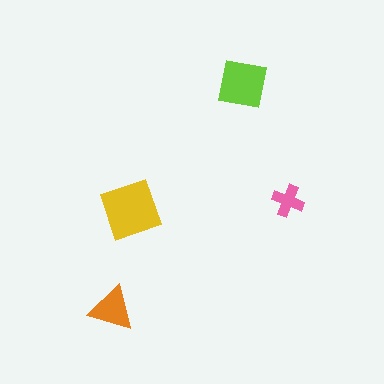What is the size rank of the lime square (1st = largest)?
2nd.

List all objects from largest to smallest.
The yellow diamond, the lime square, the orange triangle, the pink cross.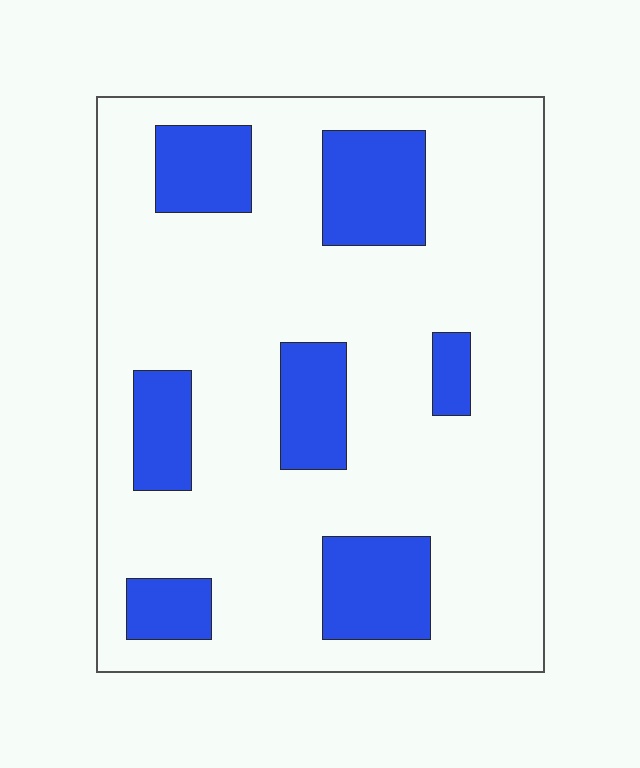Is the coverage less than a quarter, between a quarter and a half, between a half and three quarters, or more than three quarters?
Less than a quarter.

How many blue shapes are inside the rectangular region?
7.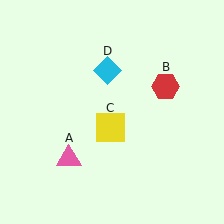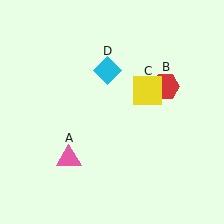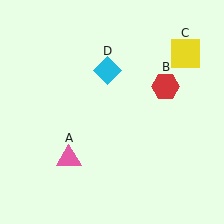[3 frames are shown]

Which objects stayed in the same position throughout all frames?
Pink triangle (object A) and red hexagon (object B) and cyan diamond (object D) remained stationary.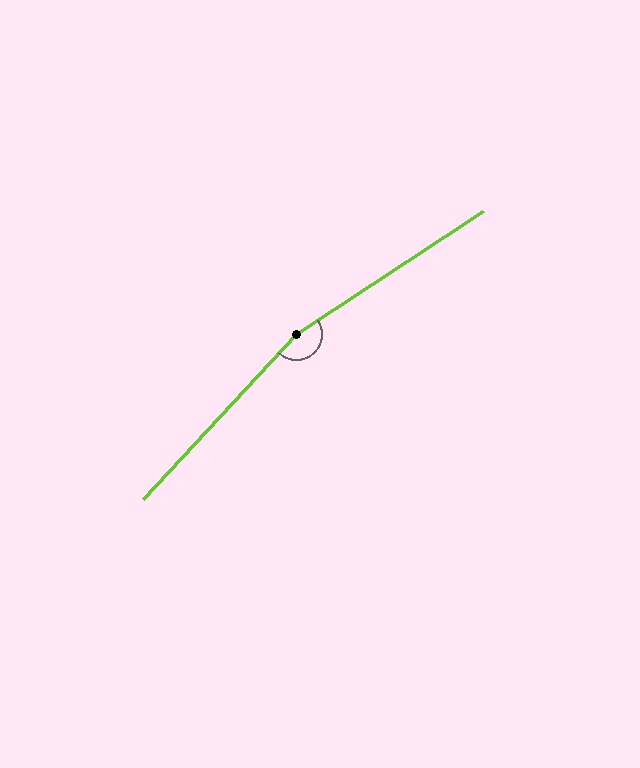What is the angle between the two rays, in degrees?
Approximately 166 degrees.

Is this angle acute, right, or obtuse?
It is obtuse.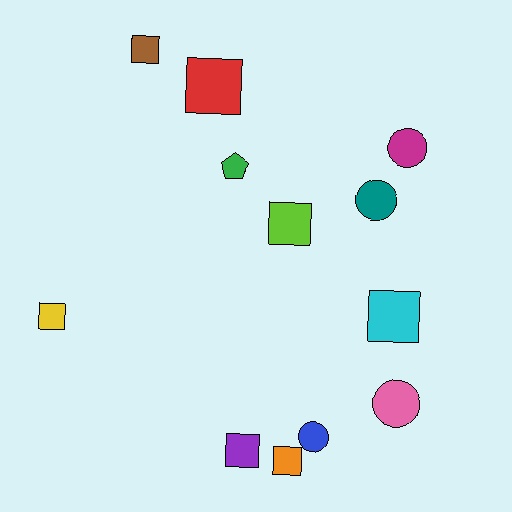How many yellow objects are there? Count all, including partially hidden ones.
There is 1 yellow object.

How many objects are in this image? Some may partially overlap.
There are 12 objects.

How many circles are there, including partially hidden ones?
There are 4 circles.